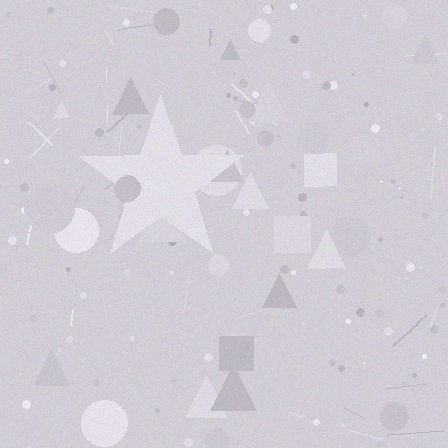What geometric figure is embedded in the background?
A star is embedded in the background.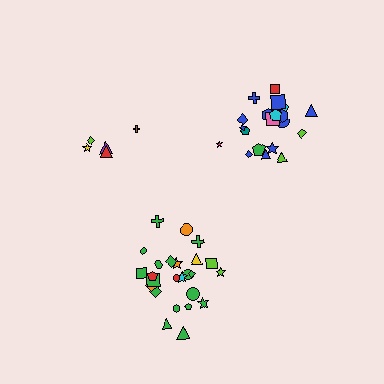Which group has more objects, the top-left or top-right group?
The top-right group.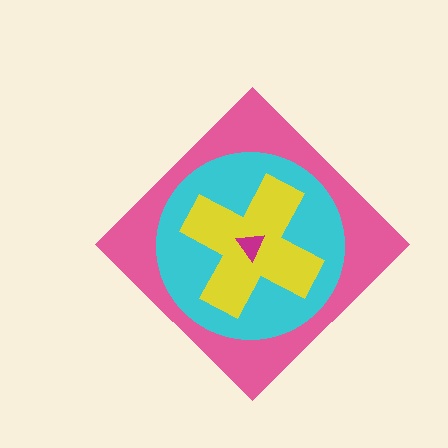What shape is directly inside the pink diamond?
The cyan circle.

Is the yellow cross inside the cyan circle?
Yes.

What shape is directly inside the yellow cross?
The magenta triangle.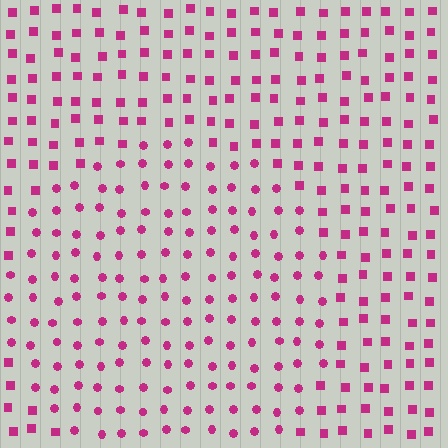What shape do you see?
I see a circle.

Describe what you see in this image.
The image is filled with small magenta elements arranged in a uniform grid. A circle-shaped region contains circles, while the surrounding area contains squares. The boundary is defined purely by the change in element shape.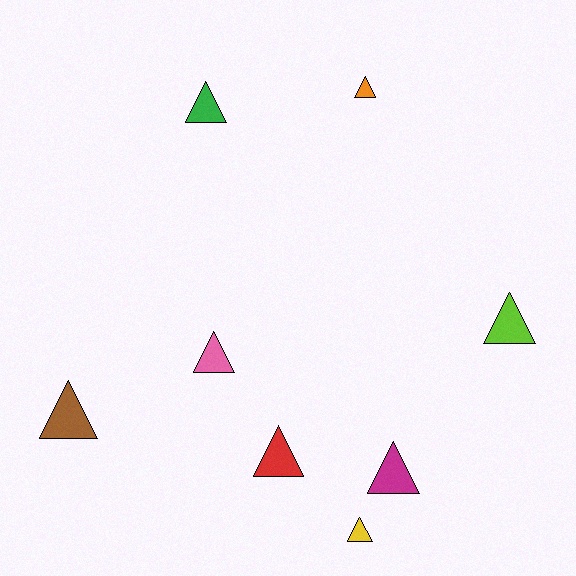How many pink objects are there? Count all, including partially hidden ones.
There is 1 pink object.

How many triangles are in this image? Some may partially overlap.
There are 8 triangles.